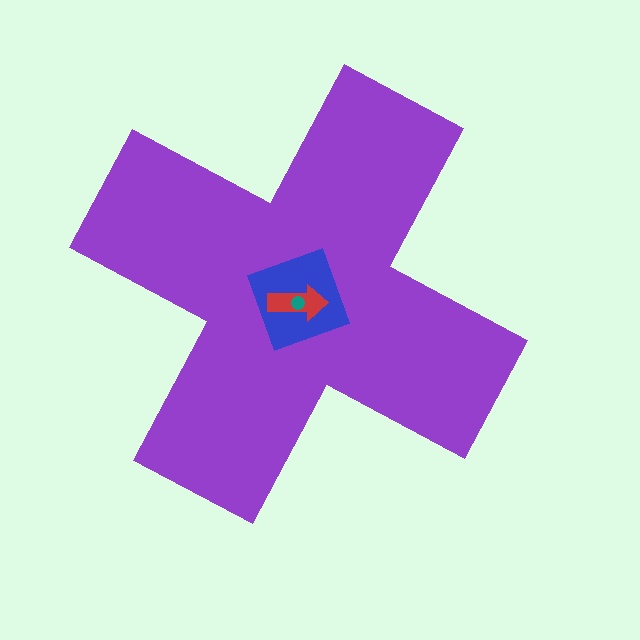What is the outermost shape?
The purple cross.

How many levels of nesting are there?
4.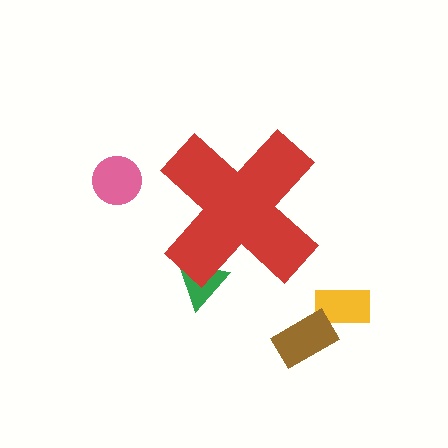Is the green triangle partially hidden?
Yes, the green triangle is partially hidden behind the red cross.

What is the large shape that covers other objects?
A red cross.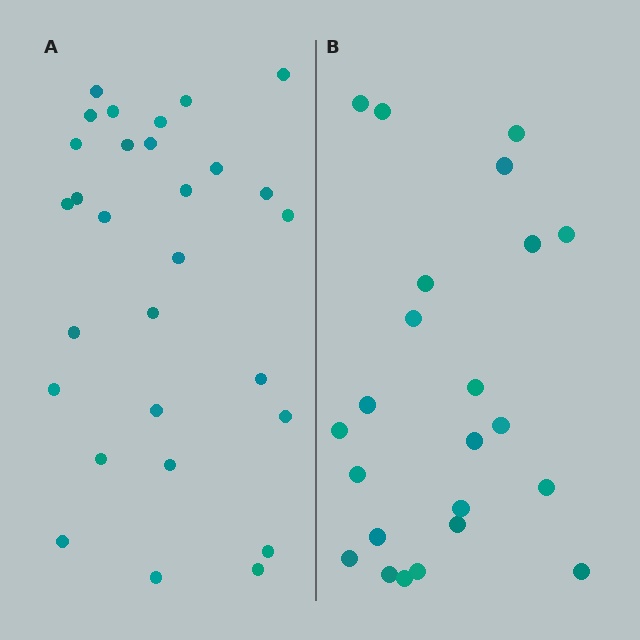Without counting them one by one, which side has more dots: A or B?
Region A (the left region) has more dots.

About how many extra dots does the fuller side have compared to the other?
Region A has about 6 more dots than region B.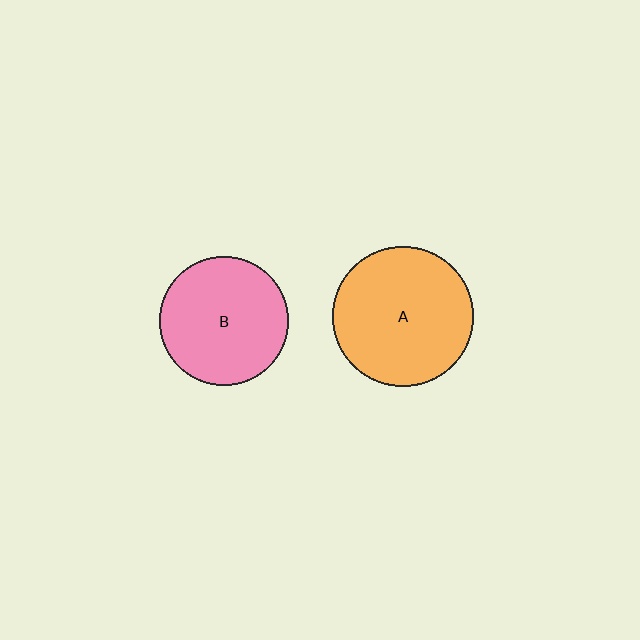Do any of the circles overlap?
No, none of the circles overlap.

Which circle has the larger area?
Circle A (orange).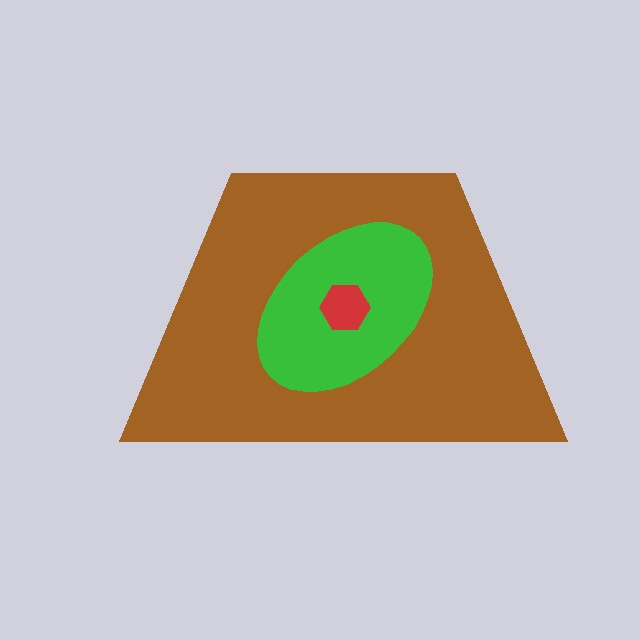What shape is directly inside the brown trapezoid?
The green ellipse.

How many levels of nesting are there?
3.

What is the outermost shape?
The brown trapezoid.